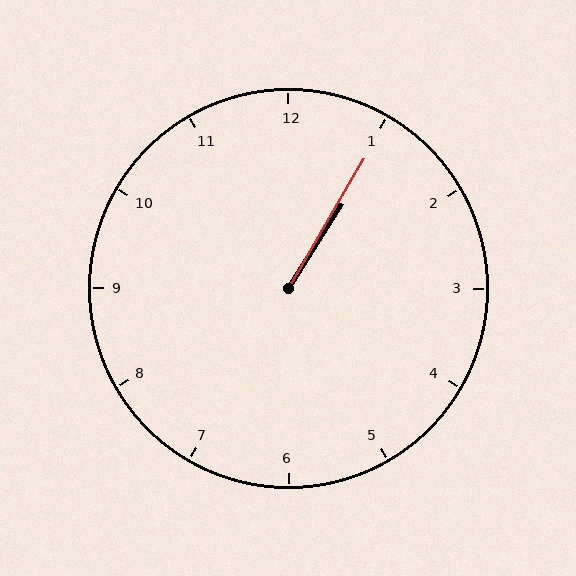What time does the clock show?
1:05.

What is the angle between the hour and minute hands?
Approximately 2 degrees.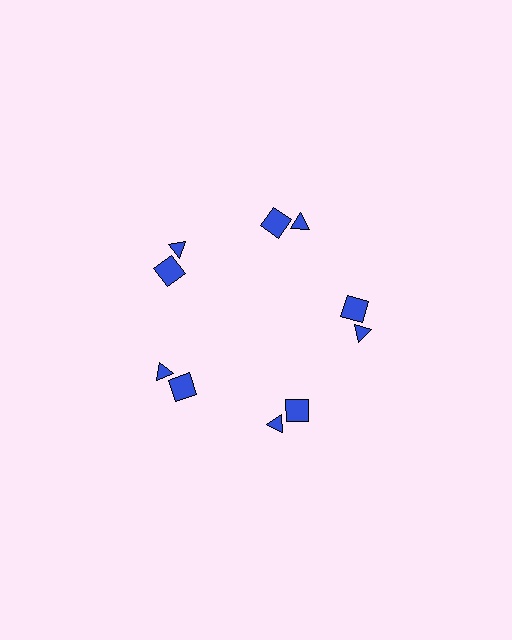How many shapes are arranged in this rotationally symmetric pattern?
There are 10 shapes, arranged in 5 groups of 2.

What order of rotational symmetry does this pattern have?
This pattern has 5-fold rotational symmetry.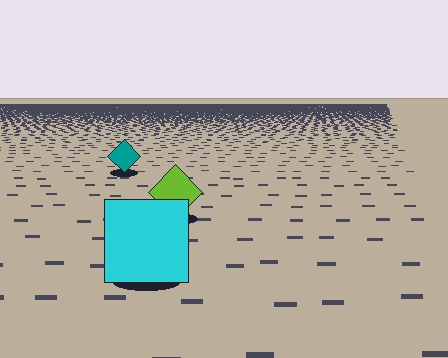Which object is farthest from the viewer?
The teal diamond is farthest from the viewer. It appears smaller and the ground texture around it is denser.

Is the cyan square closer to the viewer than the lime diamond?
Yes. The cyan square is closer — you can tell from the texture gradient: the ground texture is coarser near it.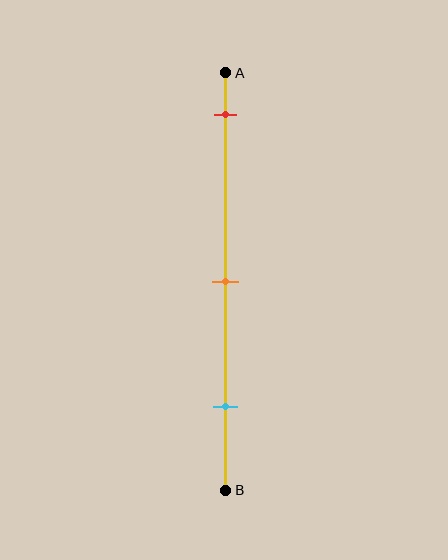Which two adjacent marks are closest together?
The orange and cyan marks are the closest adjacent pair.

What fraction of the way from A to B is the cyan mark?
The cyan mark is approximately 80% (0.8) of the way from A to B.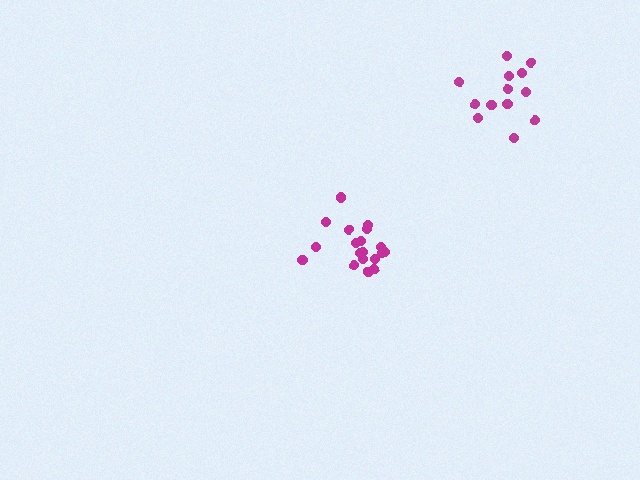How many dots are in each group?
Group 1: 19 dots, Group 2: 13 dots (32 total).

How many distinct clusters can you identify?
There are 2 distinct clusters.